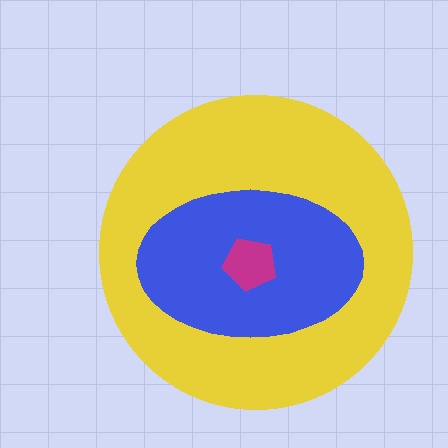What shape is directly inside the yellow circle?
The blue ellipse.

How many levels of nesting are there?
3.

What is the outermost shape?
The yellow circle.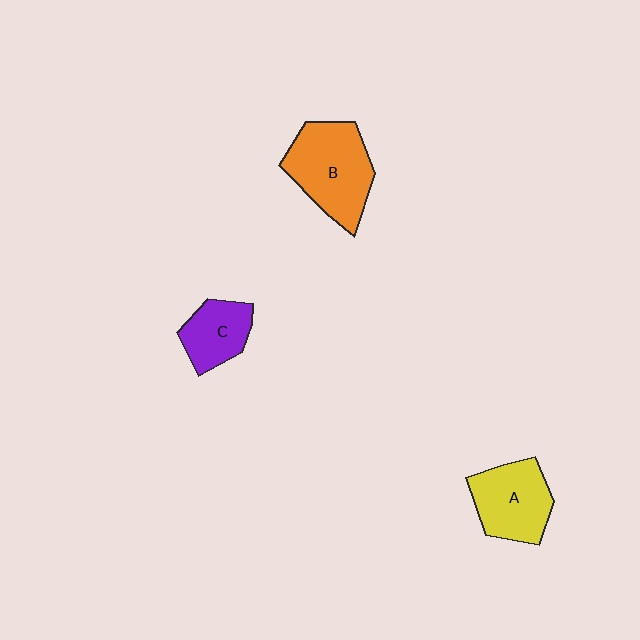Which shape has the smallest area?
Shape C (purple).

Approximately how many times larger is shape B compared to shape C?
Approximately 1.7 times.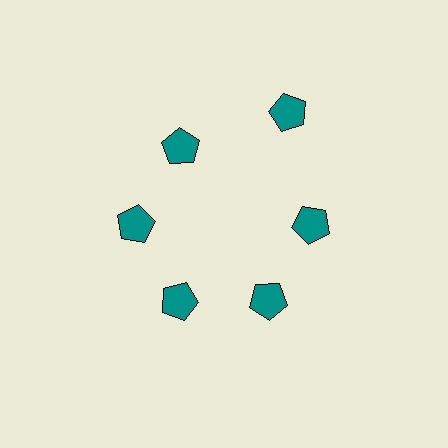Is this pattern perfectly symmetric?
No. The 6 teal pentagons are arranged in a ring, but one element near the 1 o'clock position is pushed outward from the center, breaking the 6-fold rotational symmetry.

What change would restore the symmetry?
The symmetry would be restored by moving it inward, back onto the ring so that all 6 pentagons sit at equal angles and equal distance from the center.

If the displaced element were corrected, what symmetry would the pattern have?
It would have 6-fold rotational symmetry — the pattern would map onto itself every 60 degrees.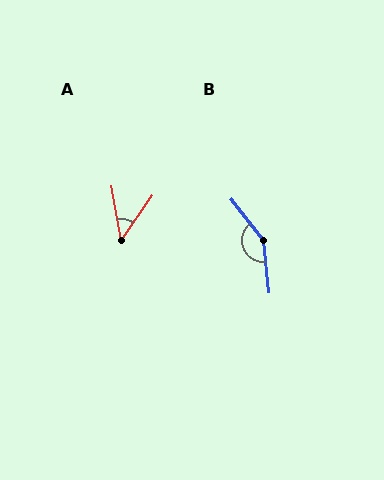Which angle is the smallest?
A, at approximately 44 degrees.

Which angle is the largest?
B, at approximately 148 degrees.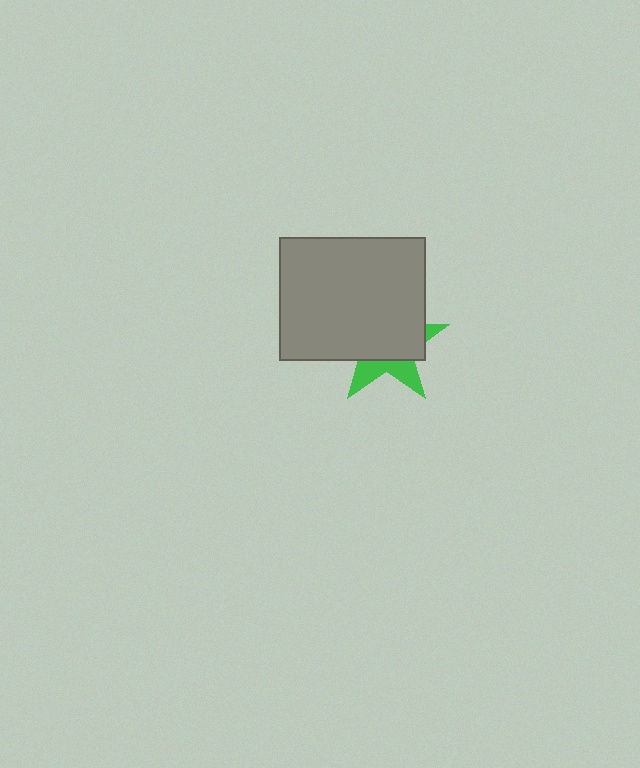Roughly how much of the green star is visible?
A small part of it is visible (roughly 32%).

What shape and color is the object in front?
The object in front is a gray rectangle.